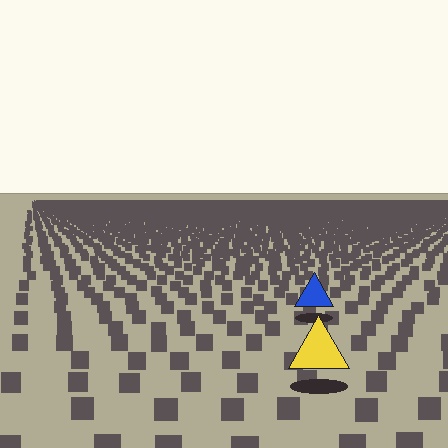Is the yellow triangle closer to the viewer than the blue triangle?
Yes. The yellow triangle is closer — you can tell from the texture gradient: the ground texture is coarser near it.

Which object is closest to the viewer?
The yellow triangle is closest. The texture marks near it are larger and more spread out.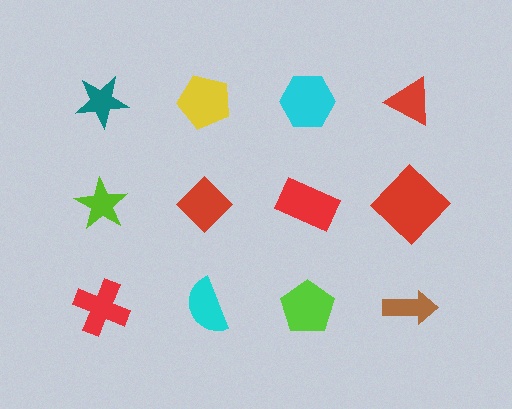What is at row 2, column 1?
A lime star.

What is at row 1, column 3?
A cyan hexagon.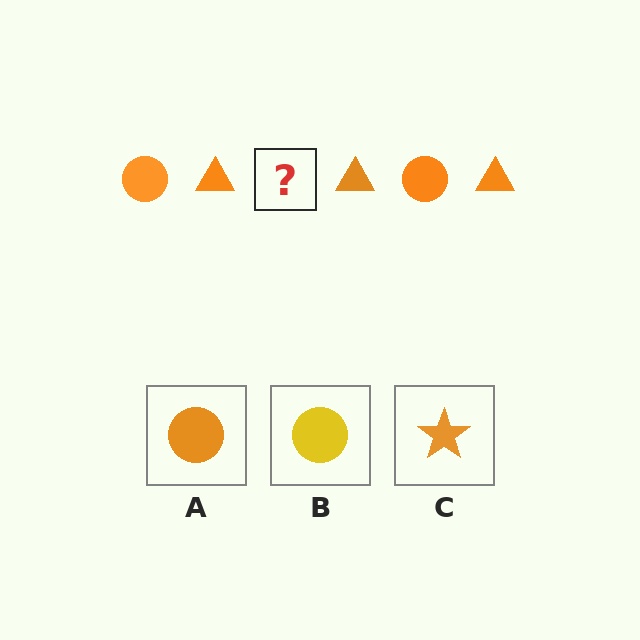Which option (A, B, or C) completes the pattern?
A.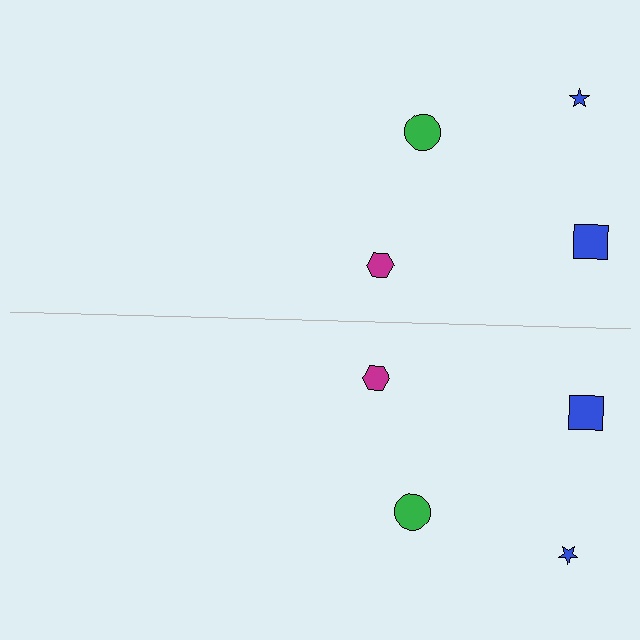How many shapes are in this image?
There are 8 shapes in this image.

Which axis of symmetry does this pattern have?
The pattern has a horizontal axis of symmetry running through the center of the image.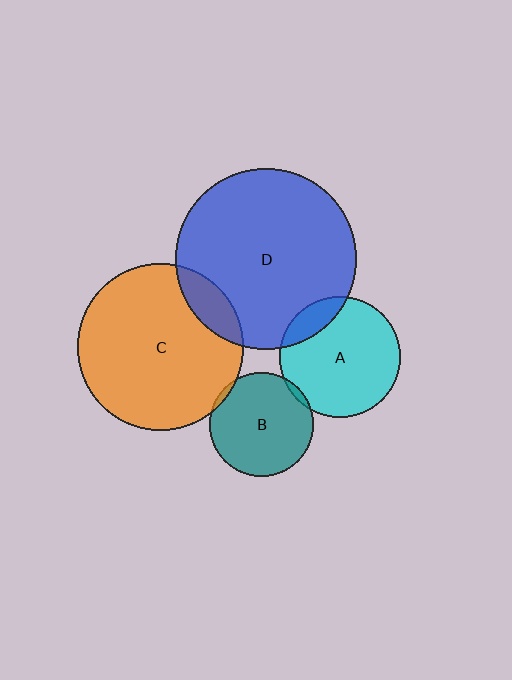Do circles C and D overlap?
Yes.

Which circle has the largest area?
Circle D (blue).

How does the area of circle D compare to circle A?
Approximately 2.2 times.